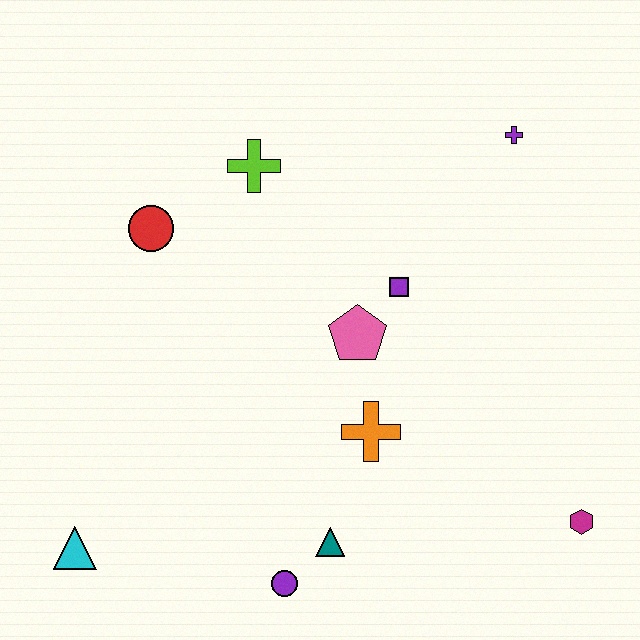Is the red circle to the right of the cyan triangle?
Yes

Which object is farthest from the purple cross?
The cyan triangle is farthest from the purple cross.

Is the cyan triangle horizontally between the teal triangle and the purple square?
No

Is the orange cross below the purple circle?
No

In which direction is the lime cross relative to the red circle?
The lime cross is to the right of the red circle.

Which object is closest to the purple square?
The pink pentagon is closest to the purple square.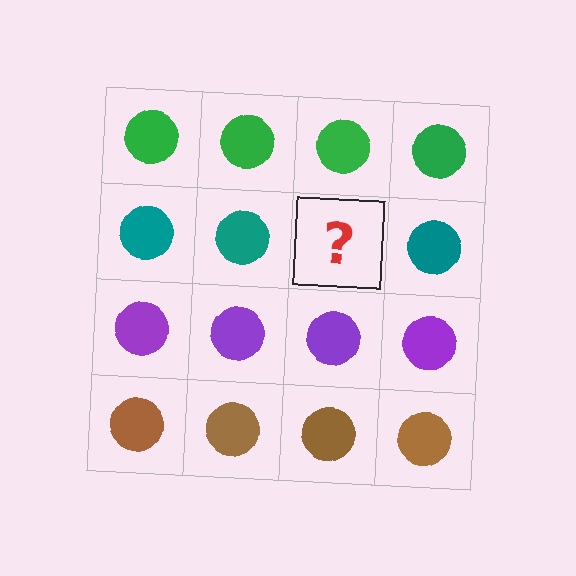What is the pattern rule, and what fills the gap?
The rule is that each row has a consistent color. The gap should be filled with a teal circle.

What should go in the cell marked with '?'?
The missing cell should contain a teal circle.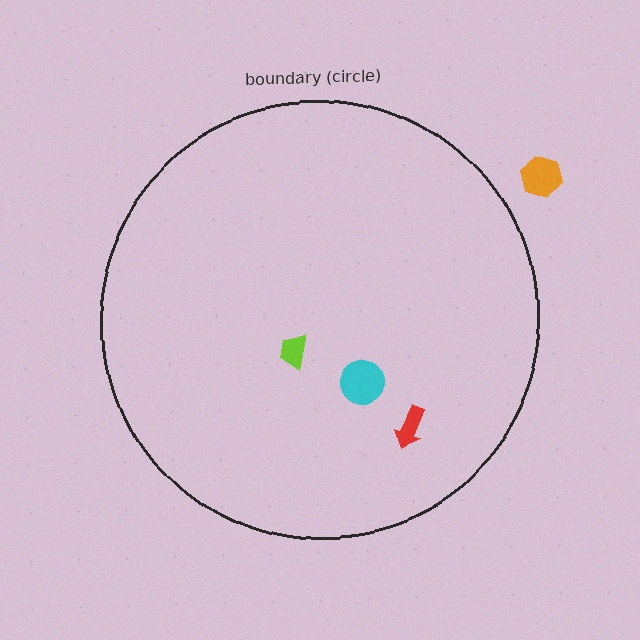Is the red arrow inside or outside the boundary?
Inside.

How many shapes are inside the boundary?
3 inside, 1 outside.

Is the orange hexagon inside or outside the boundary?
Outside.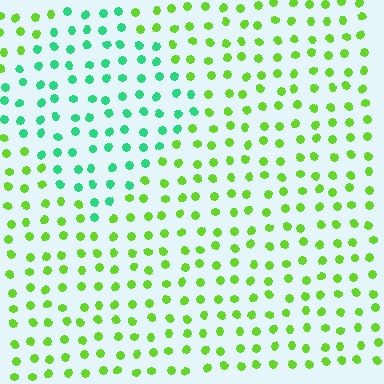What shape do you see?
I see a diamond.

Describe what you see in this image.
The image is filled with small lime elements in a uniform arrangement. A diamond-shaped region is visible where the elements are tinted to a slightly different hue, forming a subtle color boundary.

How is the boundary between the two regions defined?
The boundary is defined purely by a slight shift in hue (about 51 degrees). Spacing, size, and orientation are identical on both sides.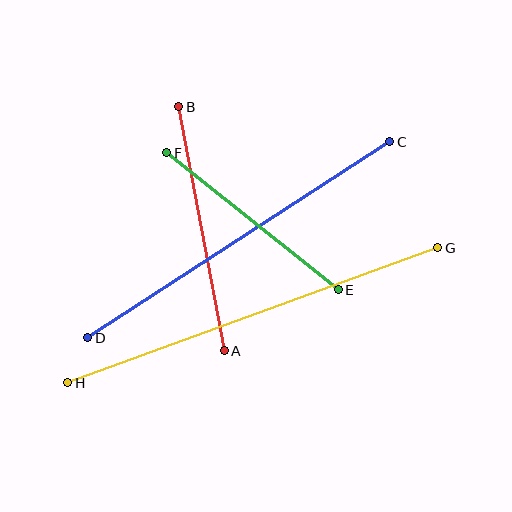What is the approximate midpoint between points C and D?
The midpoint is at approximately (239, 240) pixels.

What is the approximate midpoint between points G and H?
The midpoint is at approximately (253, 315) pixels.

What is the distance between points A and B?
The distance is approximately 248 pixels.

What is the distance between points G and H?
The distance is approximately 394 pixels.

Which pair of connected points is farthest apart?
Points G and H are farthest apart.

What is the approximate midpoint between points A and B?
The midpoint is at approximately (201, 229) pixels.